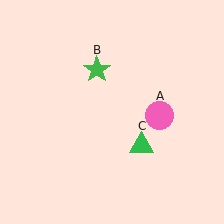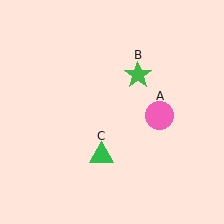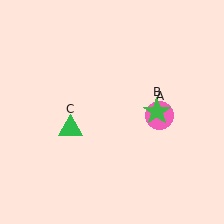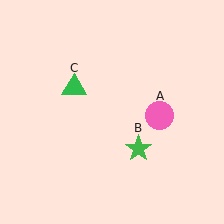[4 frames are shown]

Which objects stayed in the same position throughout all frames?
Pink circle (object A) remained stationary.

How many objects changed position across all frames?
2 objects changed position: green star (object B), green triangle (object C).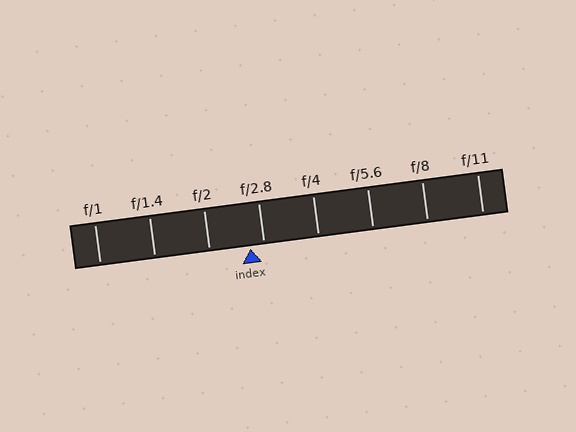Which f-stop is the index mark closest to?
The index mark is closest to f/2.8.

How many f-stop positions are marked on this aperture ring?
There are 8 f-stop positions marked.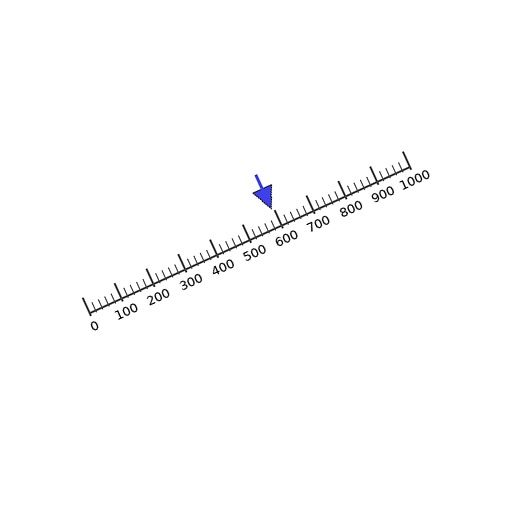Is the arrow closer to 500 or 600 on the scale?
The arrow is closer to 600.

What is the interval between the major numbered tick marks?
The major tick marks are spaced 100 units apart.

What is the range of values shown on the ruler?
The ruler shows values from 0 to 1000.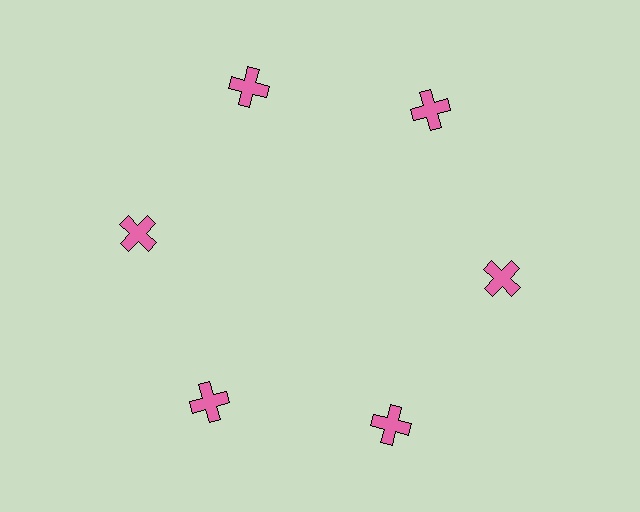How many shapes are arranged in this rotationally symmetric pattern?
There are 6 shapes, arranged in 6 groups of 1.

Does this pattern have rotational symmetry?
Yes, this pattern has 6-fold rotational symmetry. It looks the same after rotating 60 degrees around the center.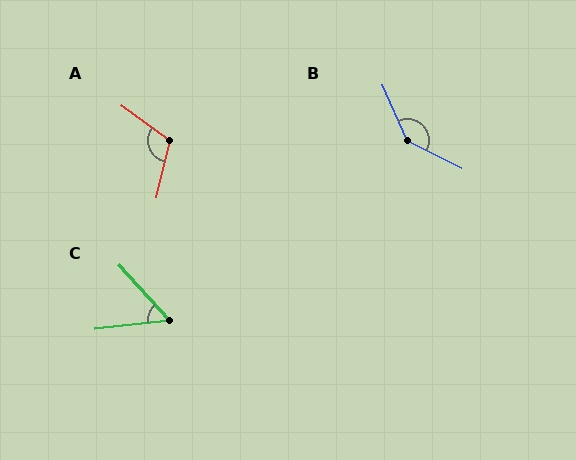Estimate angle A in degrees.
Approximately 112 degrees.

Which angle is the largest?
B, at approximately 141 degrees.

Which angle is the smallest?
C, at approximately 54 degrees.